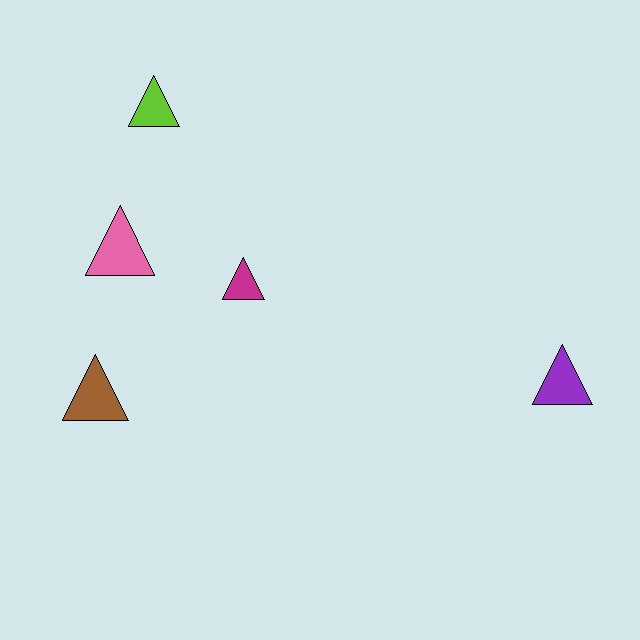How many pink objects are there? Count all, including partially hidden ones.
There is 1 pink object.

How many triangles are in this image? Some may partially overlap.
There are 5 triangles.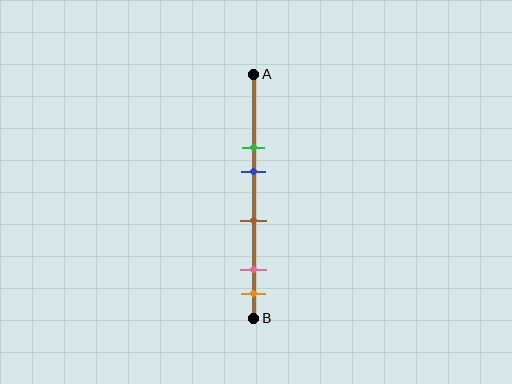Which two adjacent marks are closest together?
The pink and orange marks are the closest adjacent pair.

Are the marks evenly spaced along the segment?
No, the marks are not evenly spaced.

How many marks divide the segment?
There are 5 marks dividing the segment.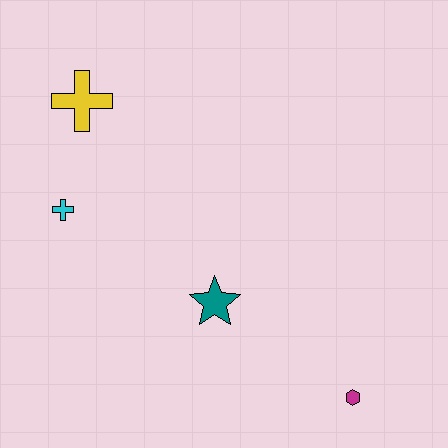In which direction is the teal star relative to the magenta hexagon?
The teal star is to the left of the magenta hexagon.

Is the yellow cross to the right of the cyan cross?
Yes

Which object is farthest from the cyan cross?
The magenta hexagon is farthest from the cyan cross.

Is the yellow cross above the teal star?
Yes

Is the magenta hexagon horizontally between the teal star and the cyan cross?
No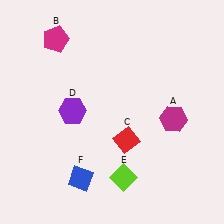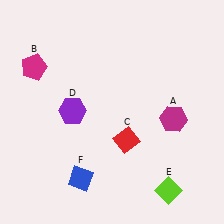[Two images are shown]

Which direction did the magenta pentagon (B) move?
The magenta pentagon (B) moved down.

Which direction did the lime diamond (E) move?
The lime diamond (E) moved right.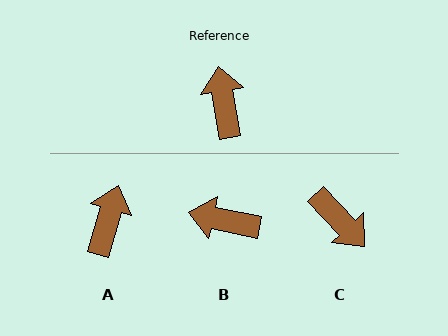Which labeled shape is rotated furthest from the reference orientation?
C, about 146 degrees away.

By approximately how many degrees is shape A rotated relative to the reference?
Approximately 25 degrees clockwise.